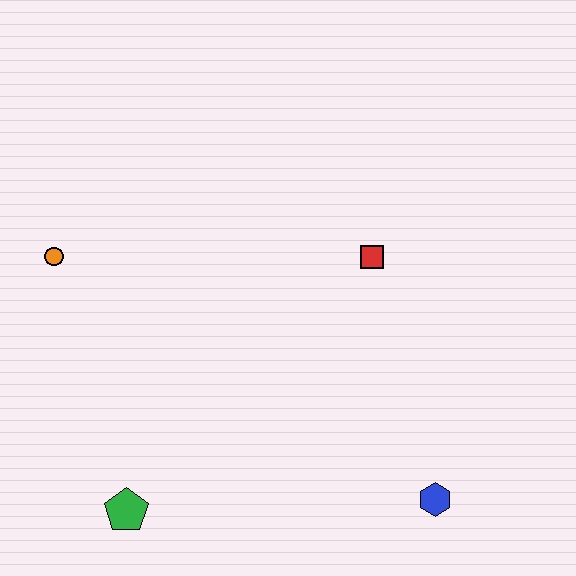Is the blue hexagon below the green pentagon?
No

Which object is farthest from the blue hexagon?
The orange circle is farthest from the blue hexagon.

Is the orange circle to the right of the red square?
No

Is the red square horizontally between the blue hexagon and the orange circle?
Yes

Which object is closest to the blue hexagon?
The red square is closest to the blue hexagon.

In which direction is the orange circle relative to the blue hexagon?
The orange circle is to the left of the blue hexagon.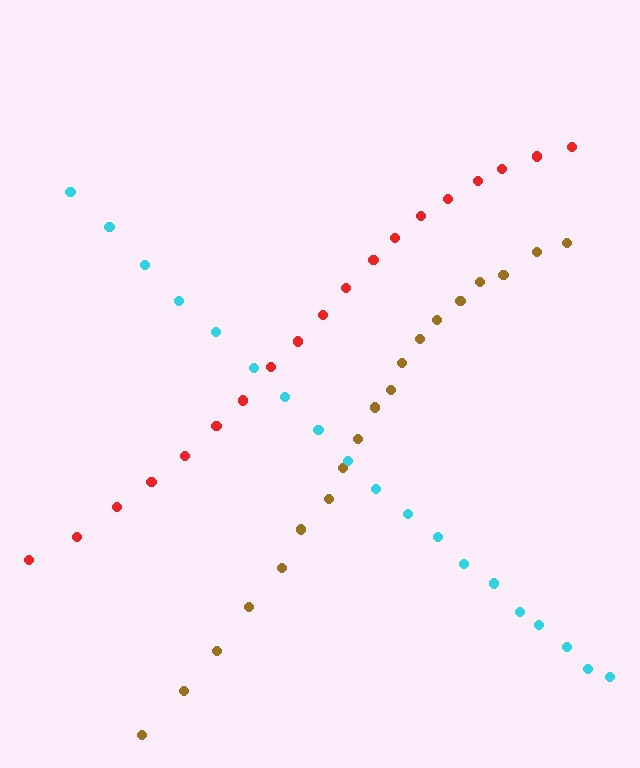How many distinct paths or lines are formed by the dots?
There are 3 distinct paths.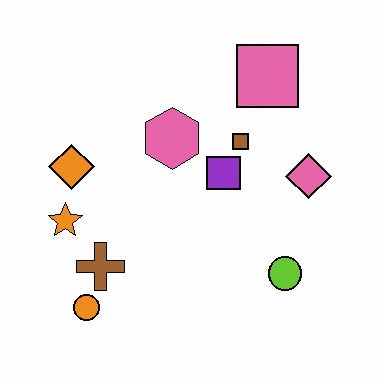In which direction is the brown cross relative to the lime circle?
The brown cross is to the left of the lime circle.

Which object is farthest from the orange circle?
The pink square is farthest from the orange circle.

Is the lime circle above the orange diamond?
No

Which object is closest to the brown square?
The purple square is closest to the brown square.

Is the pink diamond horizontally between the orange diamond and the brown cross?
No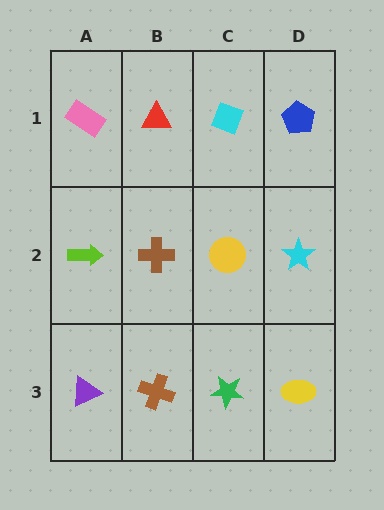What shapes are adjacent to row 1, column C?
A yellow circle (row 2, column C), a red triangle (row 1, column B), a blue pentagon (row 1, column D).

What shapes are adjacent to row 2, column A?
A pink rectangle (row 1, column A), a purple triangle (row 3, column A), a brown cross (row 2, column B).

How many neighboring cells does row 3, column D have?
2.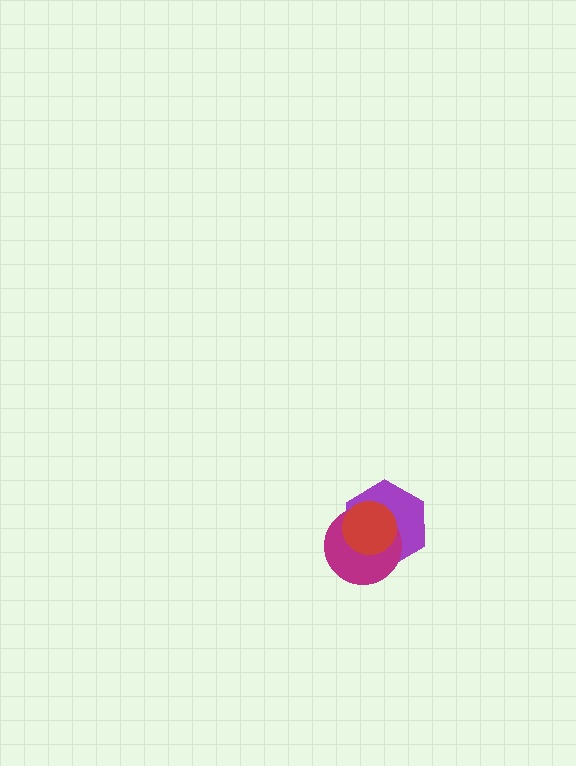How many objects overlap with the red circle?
2 objects overlap with the red circle.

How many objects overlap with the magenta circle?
2 objects overlap with the magenta circle.